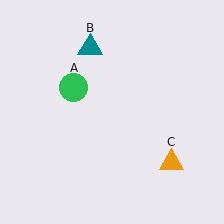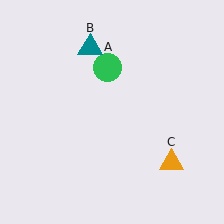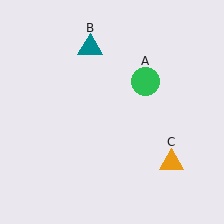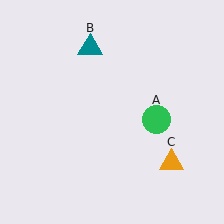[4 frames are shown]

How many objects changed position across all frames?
1 object changed position: green circle (object A).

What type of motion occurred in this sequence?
The green circle (object A) rotated clockwise around the center of the scene.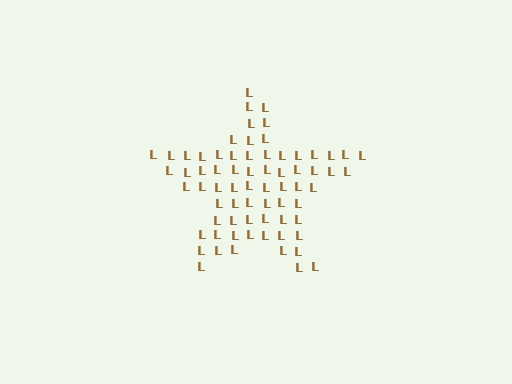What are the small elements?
The small elements are letter L's.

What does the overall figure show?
The overall figure shows a star.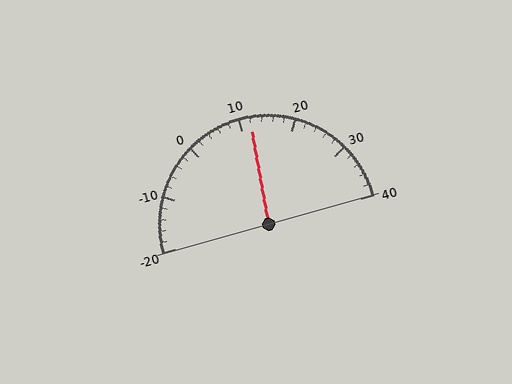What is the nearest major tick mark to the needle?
The nearest major tick mark is 10.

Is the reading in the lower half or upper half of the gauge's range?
The reading is in the upper half of the range (-20 to 40).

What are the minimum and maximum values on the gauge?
The gauge ranges from -20 to 40.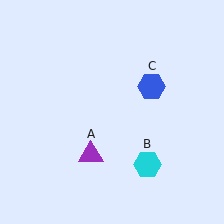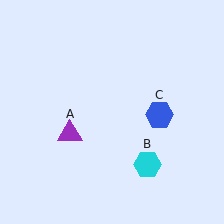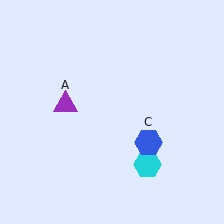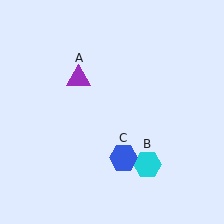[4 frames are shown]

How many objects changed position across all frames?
2 objects changed position: purple triangle (object A), blue hexagon (object C).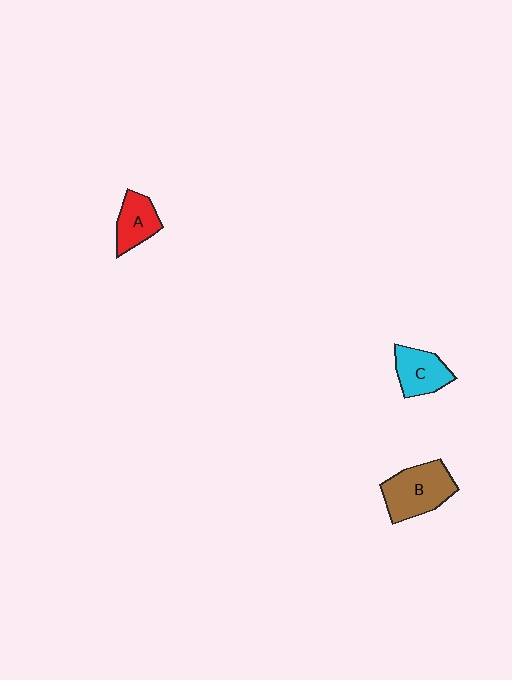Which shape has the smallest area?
Shape A (red).